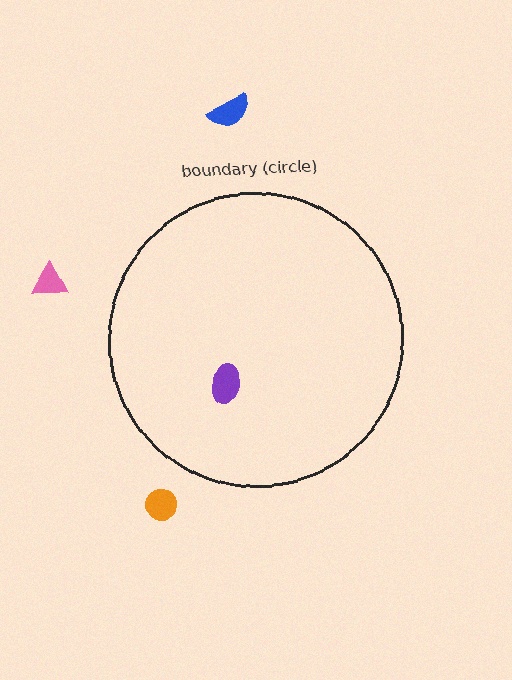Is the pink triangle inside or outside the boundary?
Outside.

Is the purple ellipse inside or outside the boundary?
Inside.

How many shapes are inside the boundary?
1 inside, 3 outside.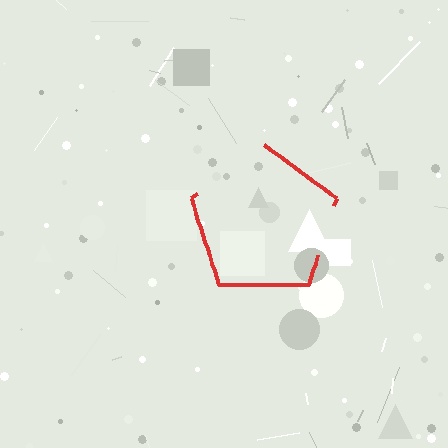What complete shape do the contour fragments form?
The contour fragments form a pentagon.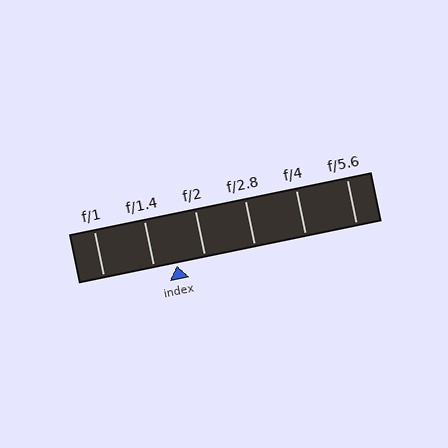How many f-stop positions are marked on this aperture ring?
There are 6 f-stop positions marked.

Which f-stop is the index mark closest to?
The index mark is closest to f/1.4.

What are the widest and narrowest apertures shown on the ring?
The widest aperture shown is f/1 and the narrowest is f/5.6.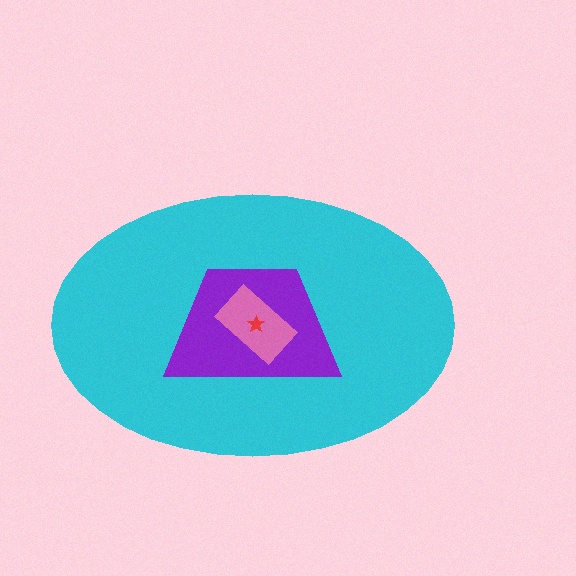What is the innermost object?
The red star.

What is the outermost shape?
The cyan ellipse.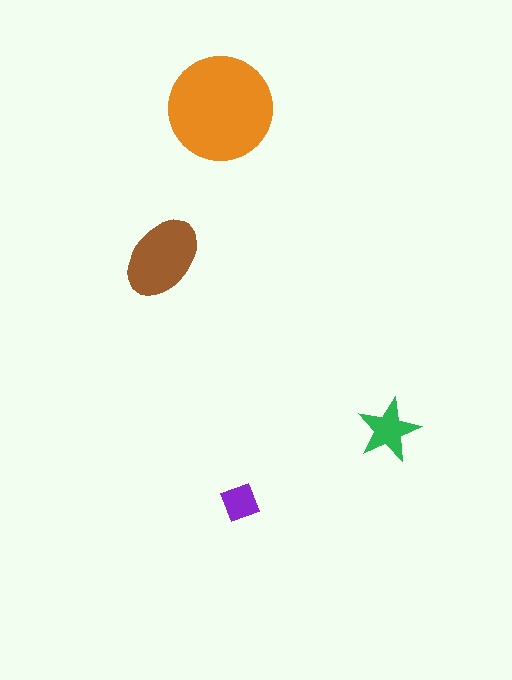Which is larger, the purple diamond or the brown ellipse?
The brown ellipse.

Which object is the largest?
The orange circle.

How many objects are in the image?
There are 4 objects in the image.